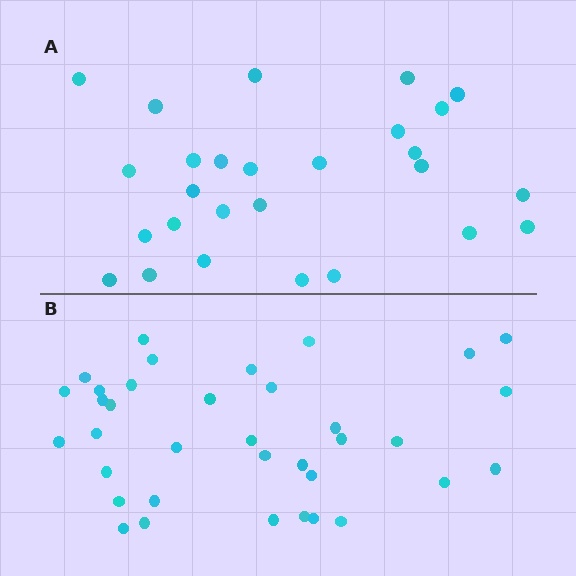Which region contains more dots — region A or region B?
Region B (the bottom region) has more dots.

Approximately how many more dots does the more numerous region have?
Region B has roughly 8 or so more dots than region A.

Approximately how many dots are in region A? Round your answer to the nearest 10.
About 30 dots. (The exact count is 27, which rounds to 30.)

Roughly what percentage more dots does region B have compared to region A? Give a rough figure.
About 35% more.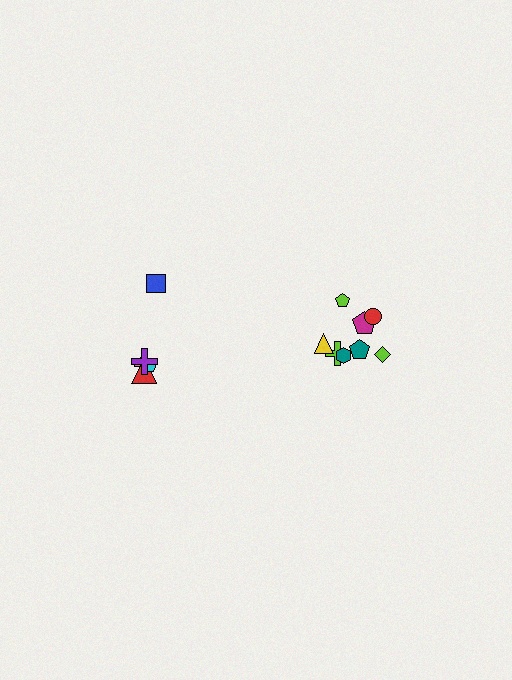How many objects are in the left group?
There are 5 objects.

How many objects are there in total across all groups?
There are 13 objects.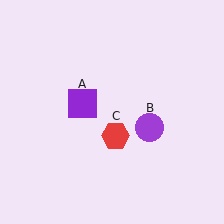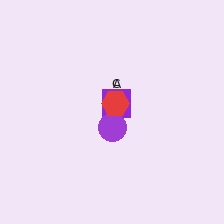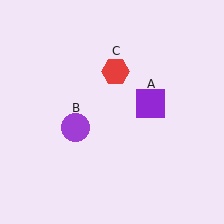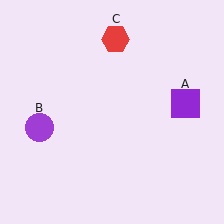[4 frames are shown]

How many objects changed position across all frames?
3 objects changed position: purple square (object A), purple circle (object B), red hexagon (object C).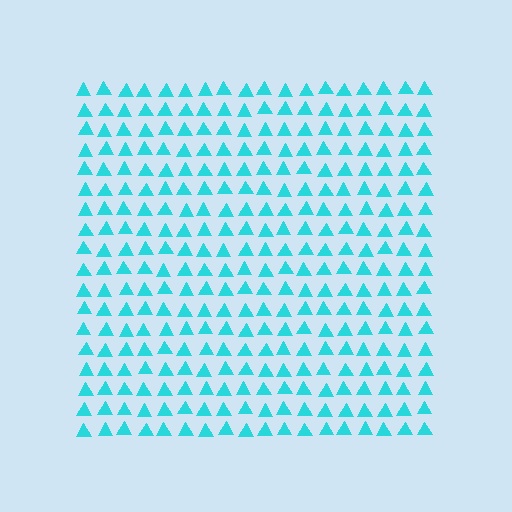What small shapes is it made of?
It is made of small triangles.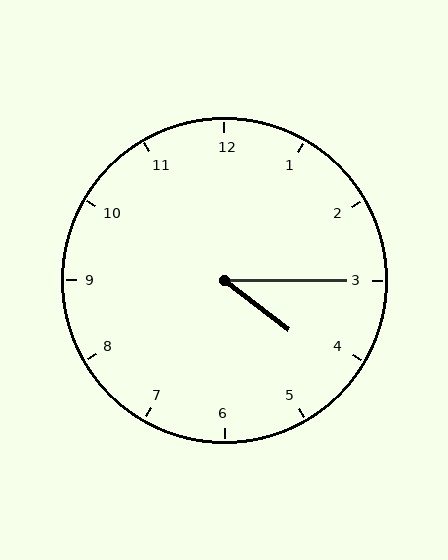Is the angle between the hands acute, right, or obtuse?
It is acute.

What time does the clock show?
4:15.